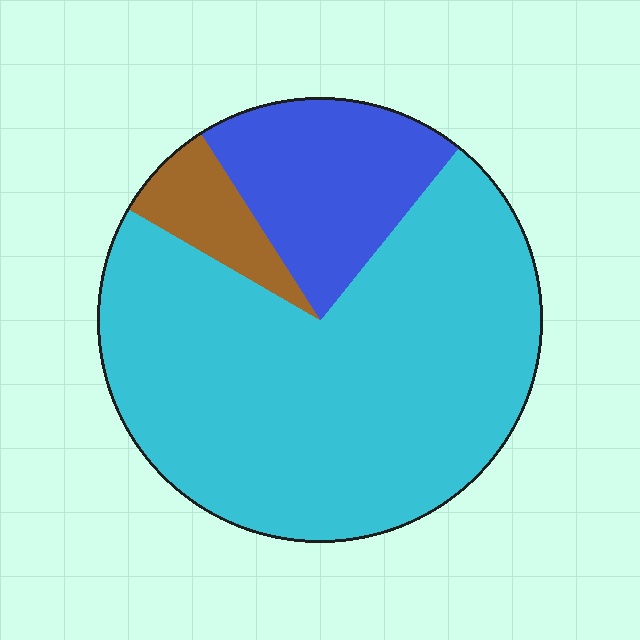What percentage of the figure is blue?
Blue covers 20% of the figure.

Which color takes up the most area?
Cyan, at roughly 70%.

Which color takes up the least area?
Brown, at roughly 10%.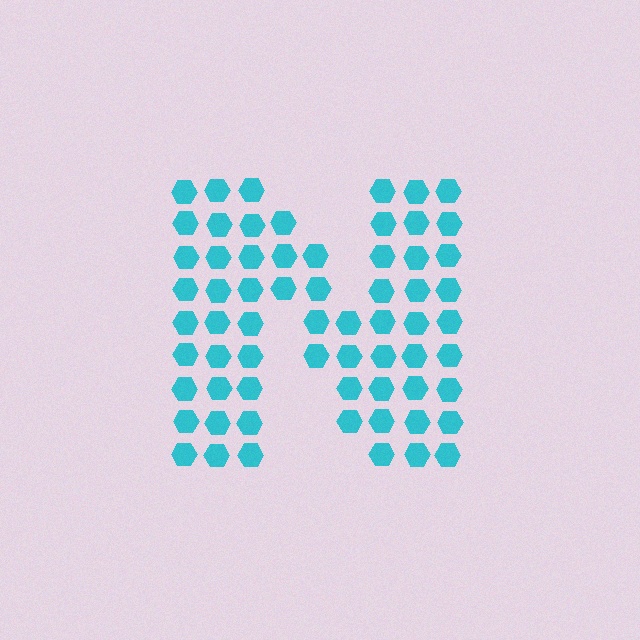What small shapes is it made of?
It is made of small hexagons.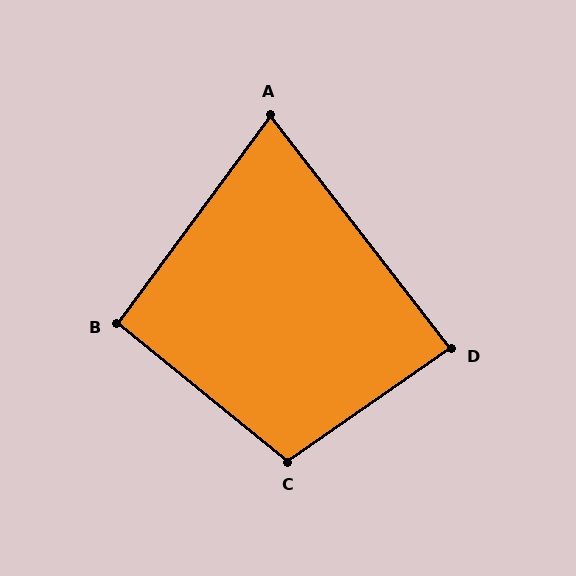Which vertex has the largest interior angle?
C, at approximately 106 degrees.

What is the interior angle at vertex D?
Approximately 87 degrees (approximately right).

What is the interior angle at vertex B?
Approximately 93 degrees (approximately right).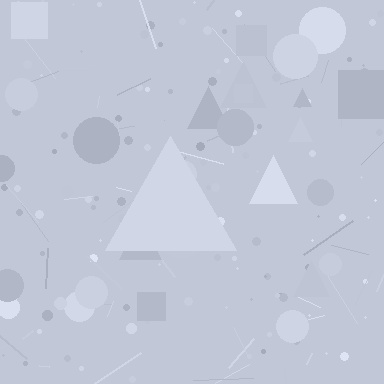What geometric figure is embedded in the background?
A triangle is embedded in the background.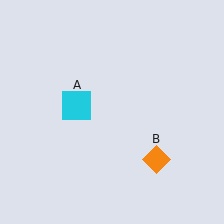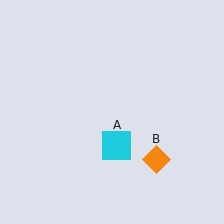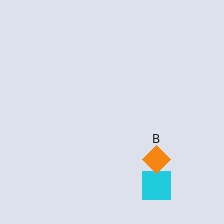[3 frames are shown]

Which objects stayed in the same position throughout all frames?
Orange diamond (object B) remained stationary.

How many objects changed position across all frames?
1 object changed position: cyan square (object A).